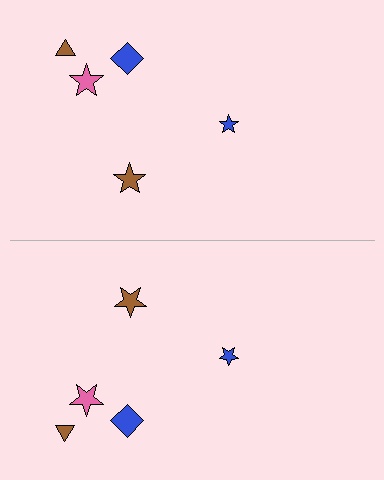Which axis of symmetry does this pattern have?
The pattern has a horizontal axis of symmetry running through the center of the image.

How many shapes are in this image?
There are 10 shapes in this image.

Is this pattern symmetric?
Yes, this pattern has bilateral (reflection) symmetry.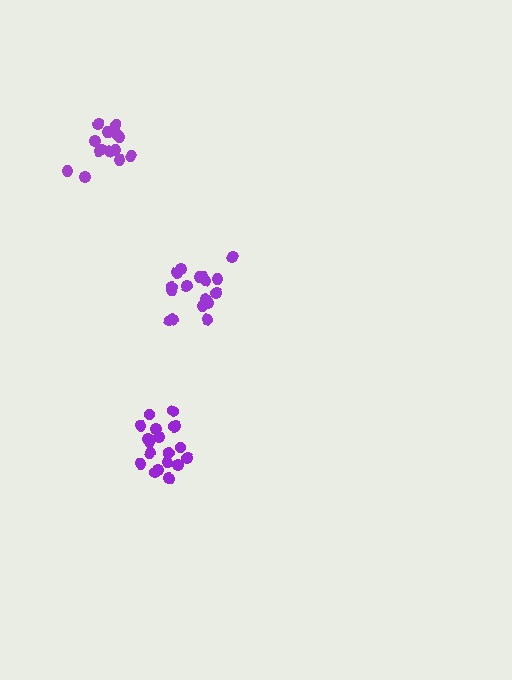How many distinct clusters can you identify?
There are 3 distinct clusters.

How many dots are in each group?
Group 1: 17 dots, Group 2: 19 dots, Group 3: 15 dots (51 total).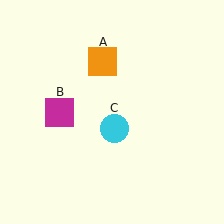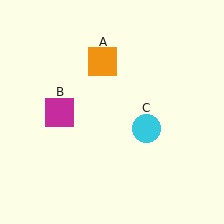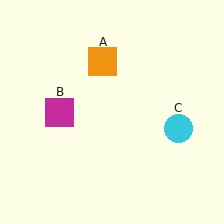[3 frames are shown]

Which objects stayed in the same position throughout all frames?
Orange square (object A) and magenta square (object B) remained stationary.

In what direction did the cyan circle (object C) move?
The cyan circle (object C) moved right.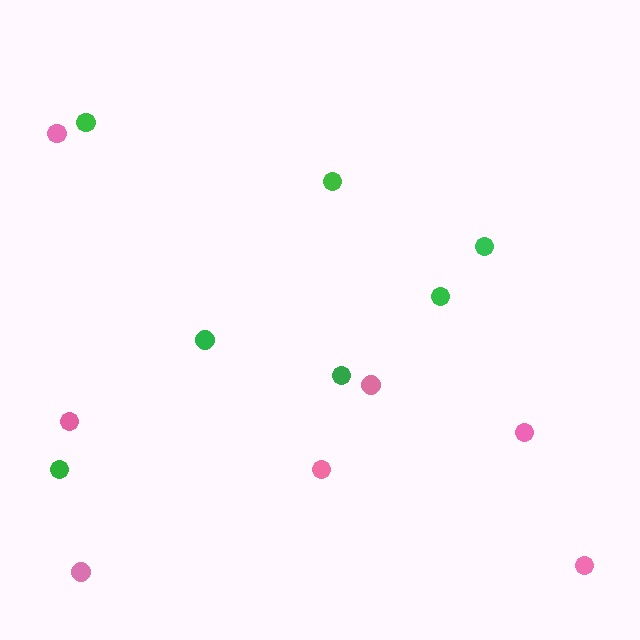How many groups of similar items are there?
There are 2 groups: one group of pink circles (7) and one group of green circles (7).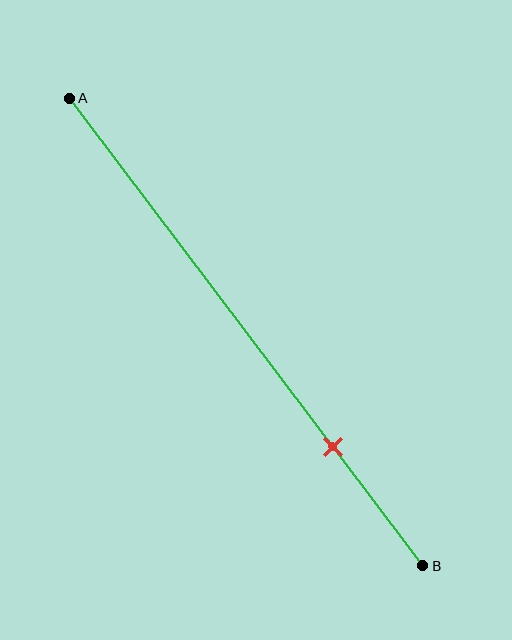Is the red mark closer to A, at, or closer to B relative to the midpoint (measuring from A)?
The red mark is closer to point B than the midpoint of segment AB.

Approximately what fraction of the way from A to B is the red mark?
The red mark is approximately 75% of the way from A to B.